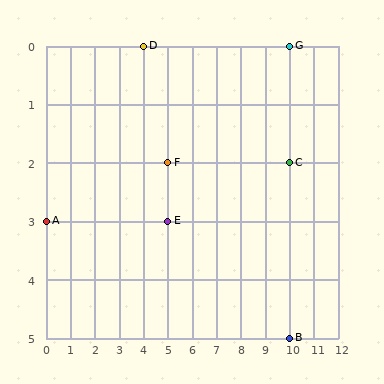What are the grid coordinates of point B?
Point B is at grid coordinates (10, 5).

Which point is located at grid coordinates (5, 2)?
Point F is at (5, 2).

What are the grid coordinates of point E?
Point E is at grid coordinates (5, 3).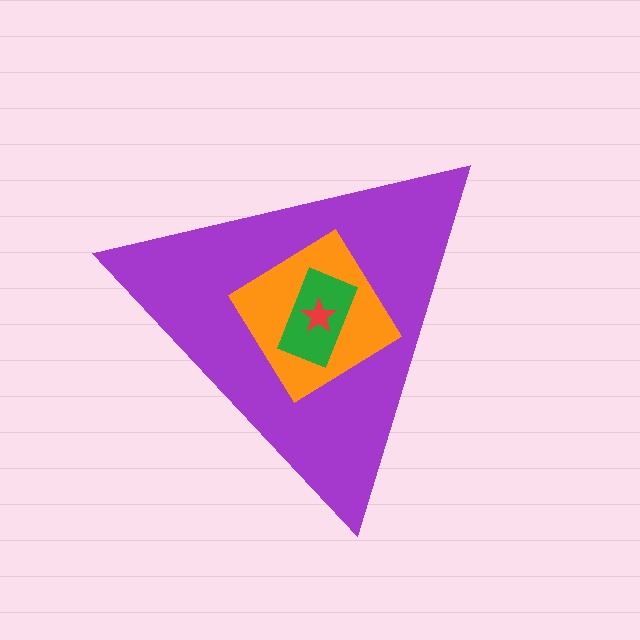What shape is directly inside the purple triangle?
The orange diamond.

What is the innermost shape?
The red star.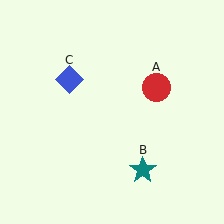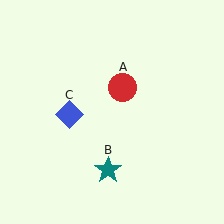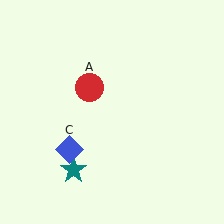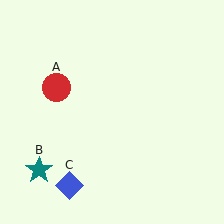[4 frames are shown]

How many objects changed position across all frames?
3 objects changed position: red circle (object A), teal star (object B), blue diamond (object C).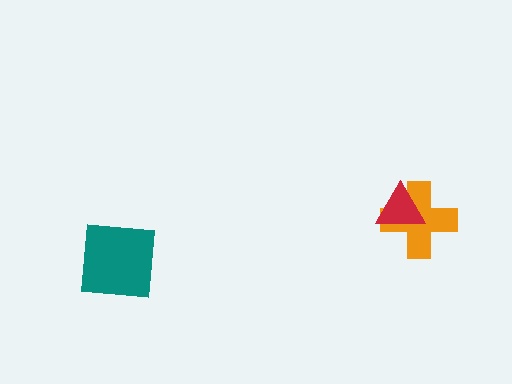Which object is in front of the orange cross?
The red triangle is in front of the orange cross.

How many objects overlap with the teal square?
0 objects overlap with the teal square.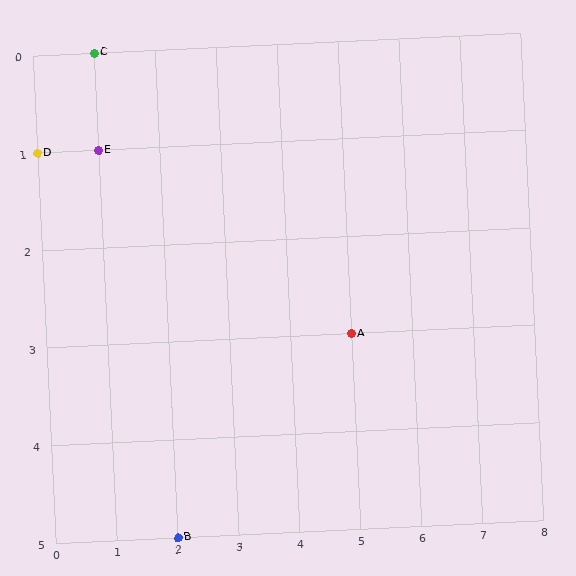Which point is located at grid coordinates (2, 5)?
Point B is at (2, 5).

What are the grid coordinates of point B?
Point B is at grid coordinates (2, 5).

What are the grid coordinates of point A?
Point A is at grid coordinates (5, 3).